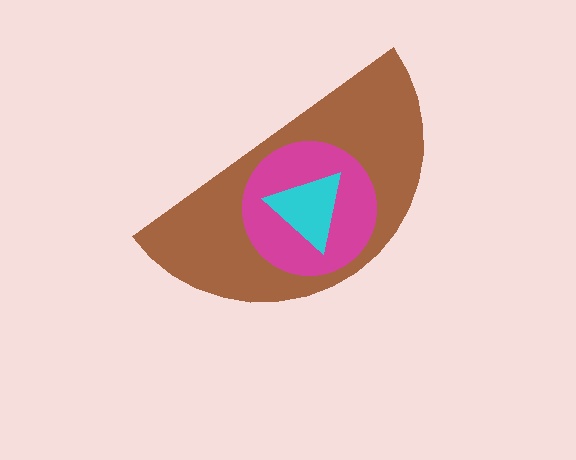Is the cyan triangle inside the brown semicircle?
Yes.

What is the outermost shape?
The brown semicircle.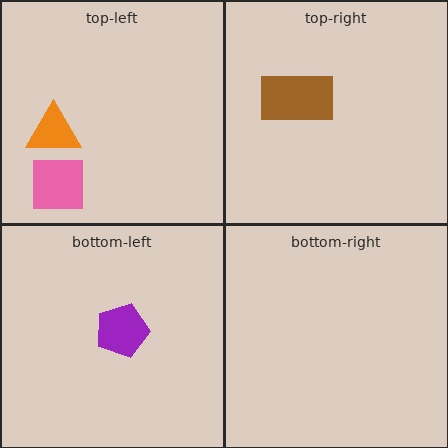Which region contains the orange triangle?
The top-left region.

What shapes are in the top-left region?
The pink square, the orange triangle.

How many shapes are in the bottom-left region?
1.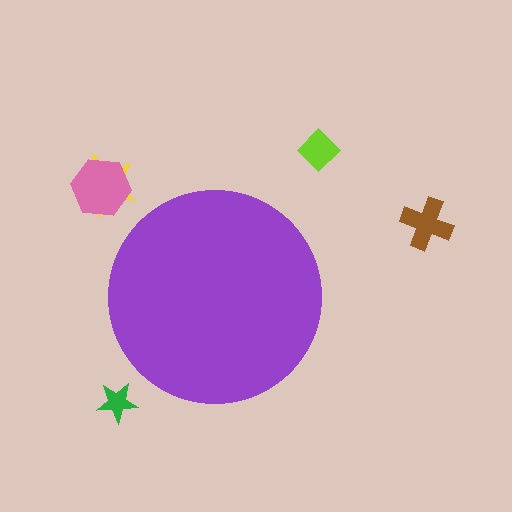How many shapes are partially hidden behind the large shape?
0 shapes are partially hidden.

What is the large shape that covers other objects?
A purple circle.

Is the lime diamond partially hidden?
No, the lime diamond is fully visible.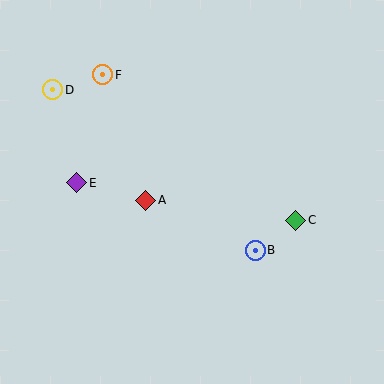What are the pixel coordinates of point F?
Point F is at (103, 75).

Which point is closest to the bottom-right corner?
Point B is closest to the bottom-right corner.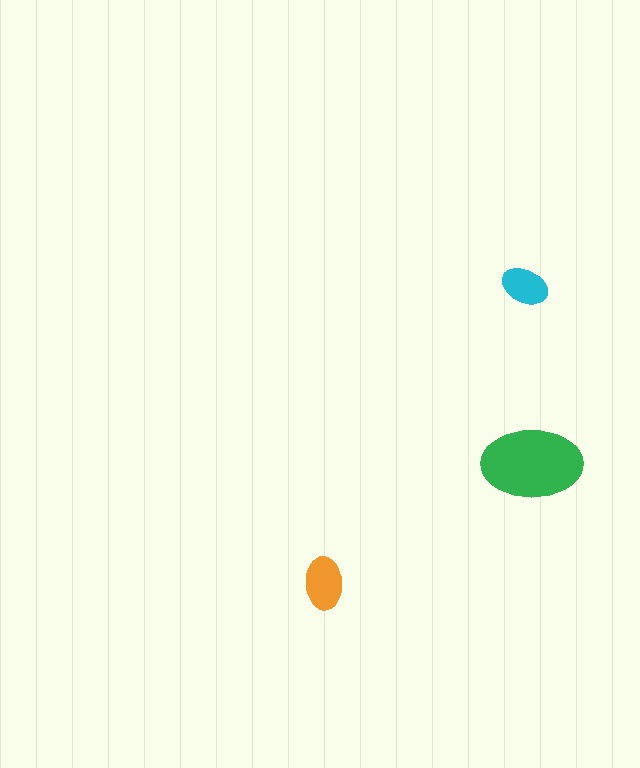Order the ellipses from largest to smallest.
the green one, the orange one, the cyan one.